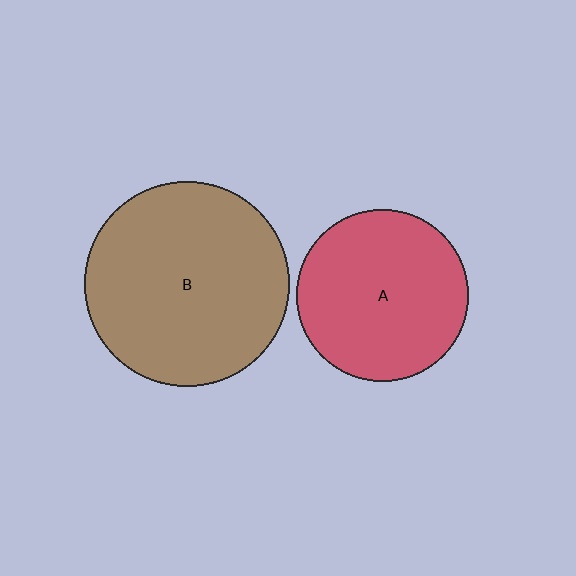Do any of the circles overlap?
No, none of the circles overlap.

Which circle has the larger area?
Circle B (brown).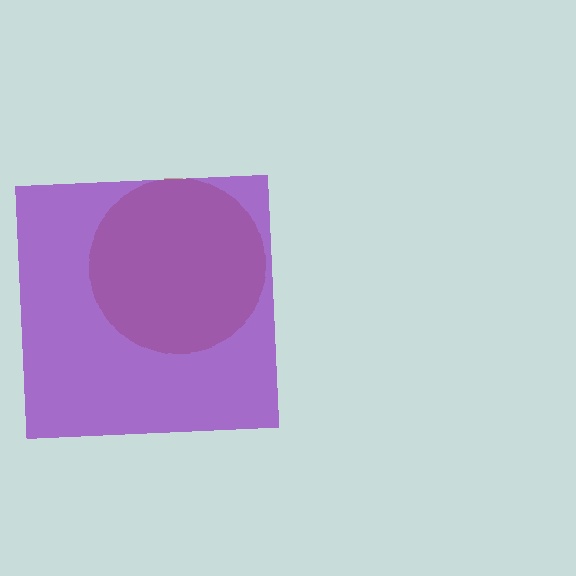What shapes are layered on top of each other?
The layered shapes are: a brown circle, a purple square.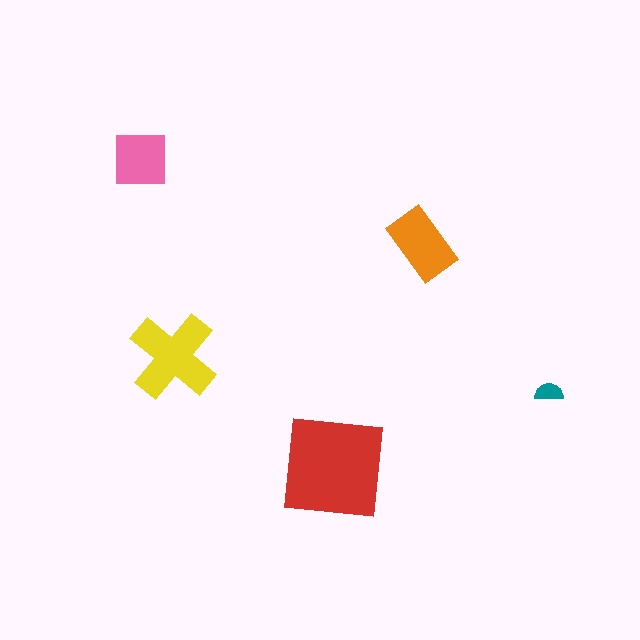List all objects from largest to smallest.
The red square, the yellow cross, the orange rectangle, the pink square, the teal semicircle.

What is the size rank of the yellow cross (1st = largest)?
2nd.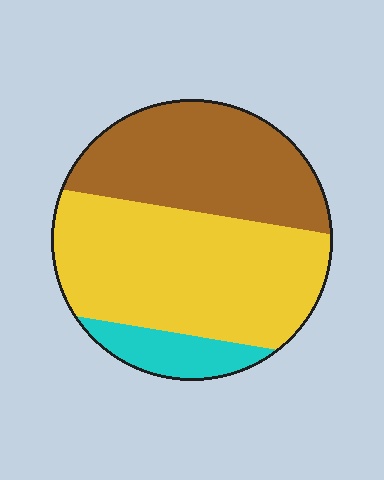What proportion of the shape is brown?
Brown takes up about three eighths (3/8) of the shape.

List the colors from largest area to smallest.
From largest to smallest: yellow, brown, cyan.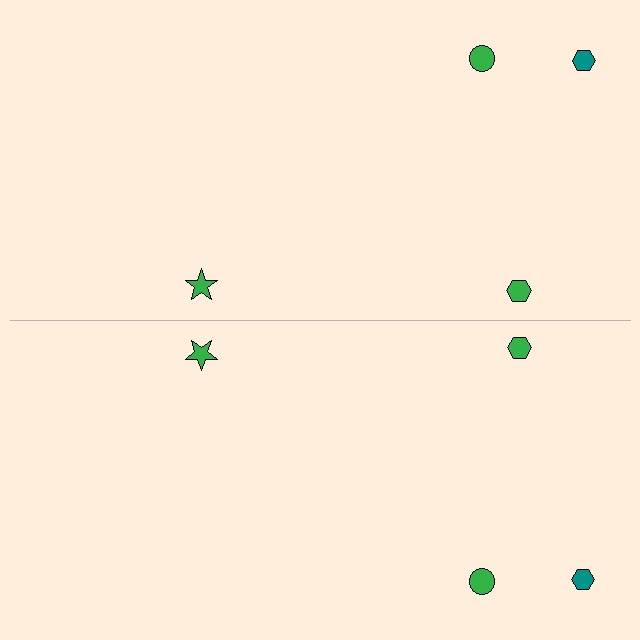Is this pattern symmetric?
Yes, this pattern has bilateral (reflection) symmetry.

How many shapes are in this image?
There are 8 shapes in this image.